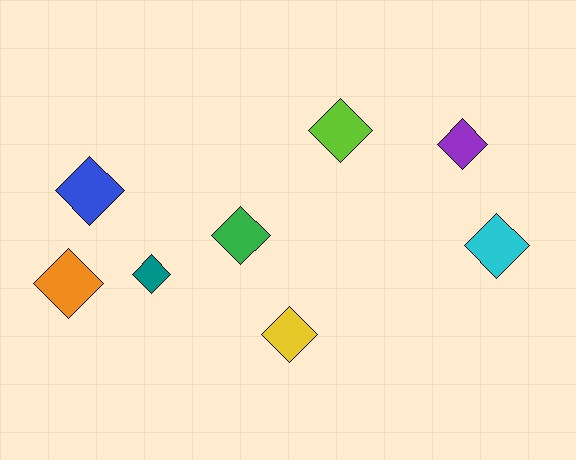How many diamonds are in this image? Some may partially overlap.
There are 8 diamonds.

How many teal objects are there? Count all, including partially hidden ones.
There is 1 teal object.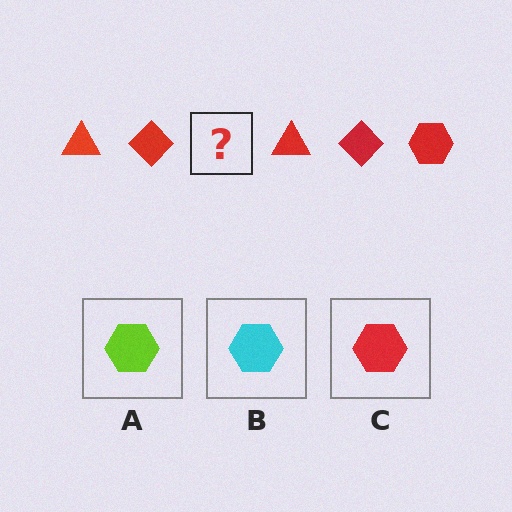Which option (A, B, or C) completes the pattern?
C.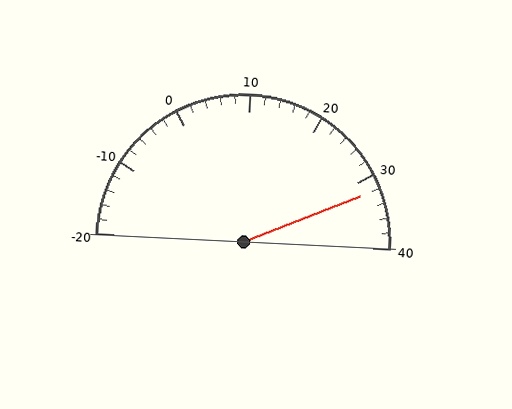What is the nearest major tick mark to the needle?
The nearest major tick mark is 30.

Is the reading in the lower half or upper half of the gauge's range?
The reading is in the upper half of the range (-20 to 40).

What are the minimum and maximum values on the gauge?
The gauge ranges from -20 to 40.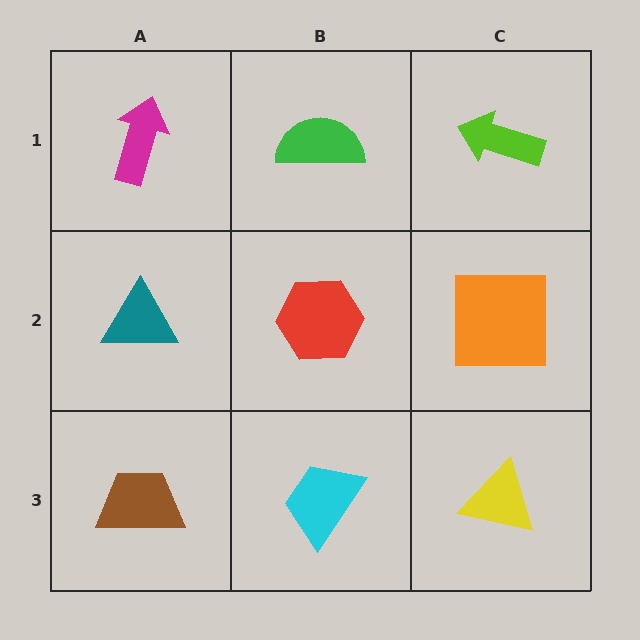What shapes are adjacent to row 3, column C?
An orange square (row 2, column C), a cyan trapezoid (row 3, column B).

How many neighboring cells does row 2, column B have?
4.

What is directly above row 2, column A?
A magenta arrow.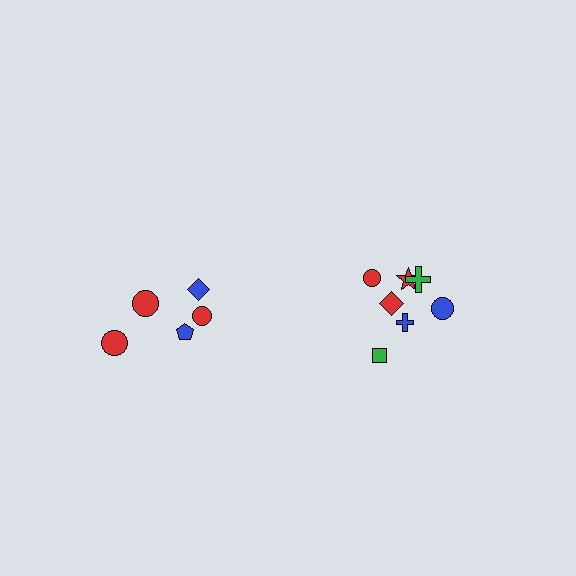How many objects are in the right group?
There are 7 objects.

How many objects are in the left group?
There are 5 objects.